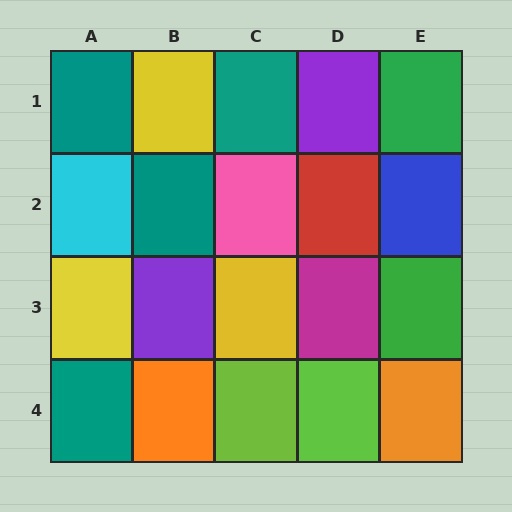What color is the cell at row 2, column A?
Cyan.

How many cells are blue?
1 cell is blue.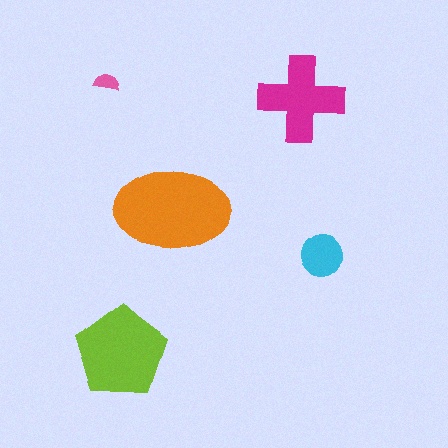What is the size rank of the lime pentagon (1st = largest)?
2nd.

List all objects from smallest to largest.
The pink semicircle, the cyan circle, the magenta cross, the lime pentagon, the orange ellipse.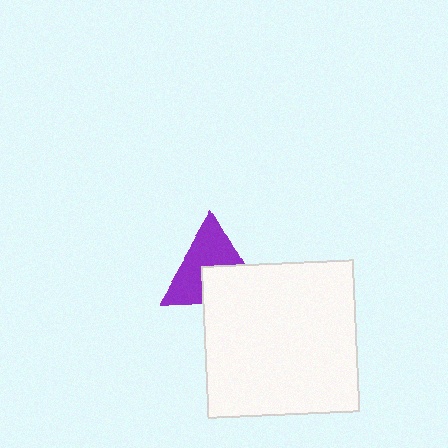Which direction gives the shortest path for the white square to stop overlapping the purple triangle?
Moving down gives the shortest separation.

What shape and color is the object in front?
The object in front is a white square.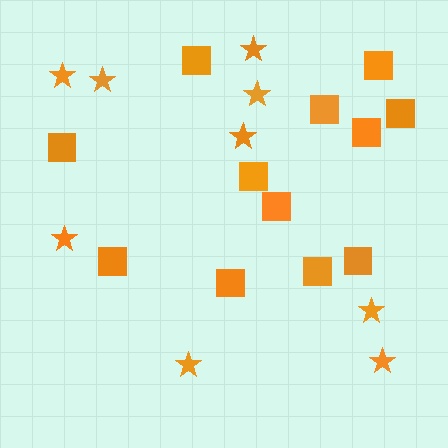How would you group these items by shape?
There are 2 groups: one group of stars (9) and one group of squares (12).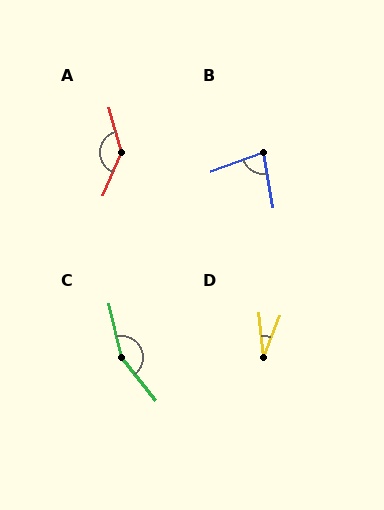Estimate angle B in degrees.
Approximately 79 degrees.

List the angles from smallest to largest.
D (27°), B (79°), A (141°), C (154°).